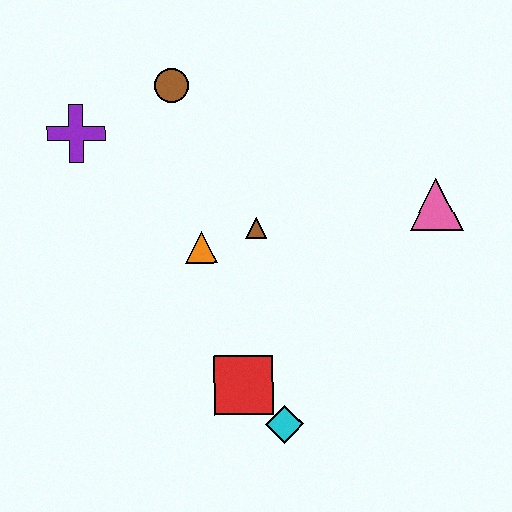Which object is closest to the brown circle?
The purple cross is closest to the brown circle.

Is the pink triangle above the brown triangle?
Yes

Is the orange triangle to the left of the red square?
Yes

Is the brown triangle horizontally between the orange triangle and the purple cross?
No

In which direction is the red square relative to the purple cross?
The red square is below the purple cross.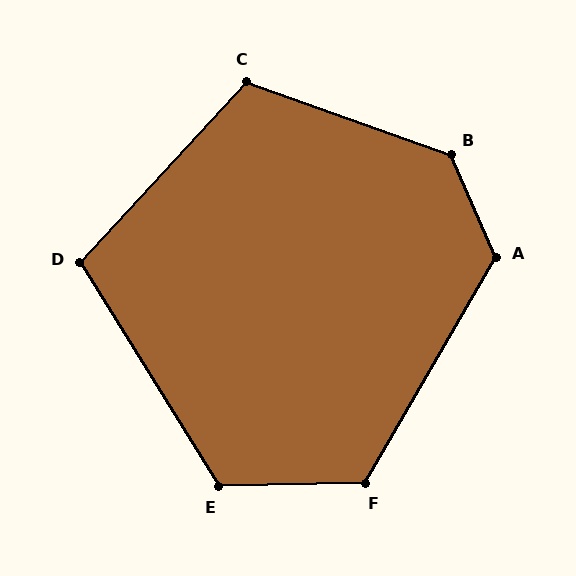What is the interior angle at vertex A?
Approximately 126 degrees (obtuse).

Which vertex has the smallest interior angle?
D, at approximately 105 degrees.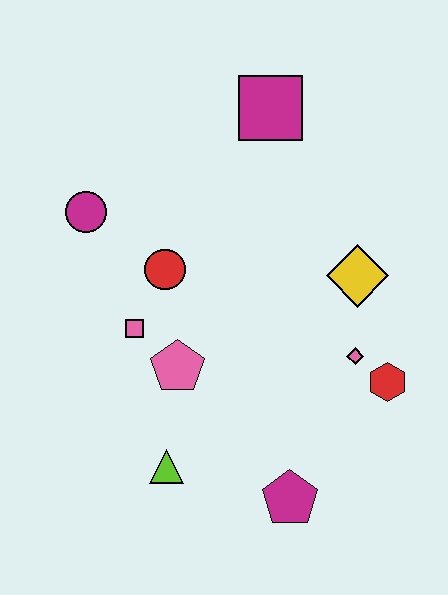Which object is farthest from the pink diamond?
The magenta circle is farthest from the pink diamond.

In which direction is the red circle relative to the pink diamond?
The red circle is to the left of the pink diamond.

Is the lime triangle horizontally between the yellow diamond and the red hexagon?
No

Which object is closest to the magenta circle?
The red circle is closest to the magenta circle.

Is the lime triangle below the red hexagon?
Yes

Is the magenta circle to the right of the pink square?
No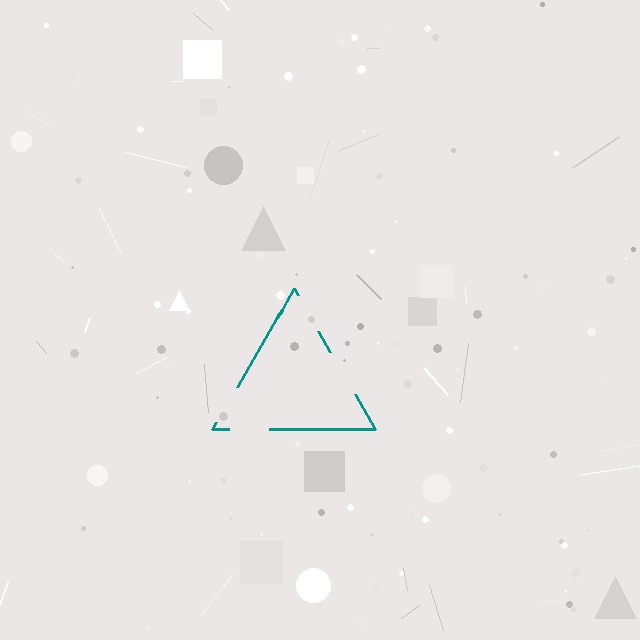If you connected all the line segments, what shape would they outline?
They would outline a triangle.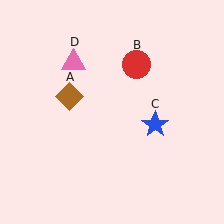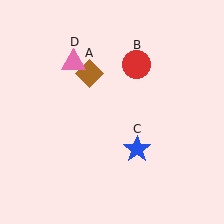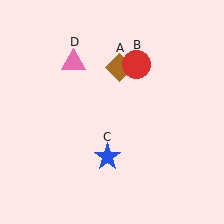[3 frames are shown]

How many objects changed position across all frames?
2 objects changed position: brown diamond (object A), blue star (object C).